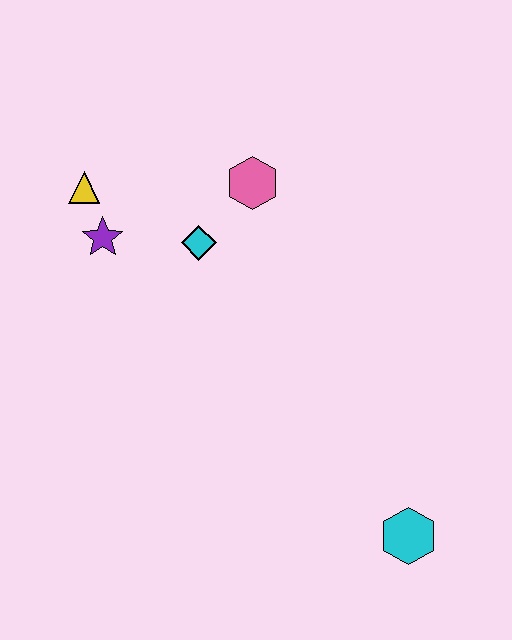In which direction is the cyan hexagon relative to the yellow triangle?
The cyan hexagon is below the yellow triangle.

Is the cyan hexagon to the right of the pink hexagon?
Yes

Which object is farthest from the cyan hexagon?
The yellow triangle is farthest from the cyan hexagon.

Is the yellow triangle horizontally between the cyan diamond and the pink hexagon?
No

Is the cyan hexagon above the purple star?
No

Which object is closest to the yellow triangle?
The purple star is closest to the yellow triangle.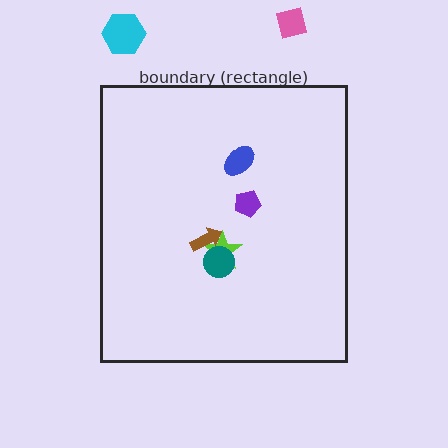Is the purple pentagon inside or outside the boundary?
Inside.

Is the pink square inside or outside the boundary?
Outside.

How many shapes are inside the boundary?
5 inside, 2 outside.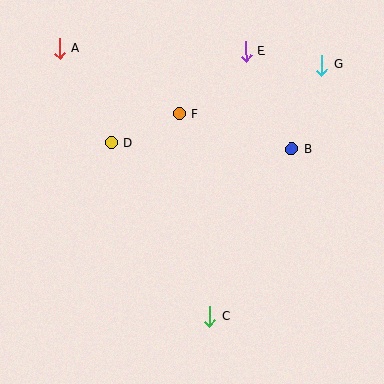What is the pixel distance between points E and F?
The distance between E and F is 91 pixels.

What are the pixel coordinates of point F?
Point F is at (179, 114).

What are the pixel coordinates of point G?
Point G is at (321, 65).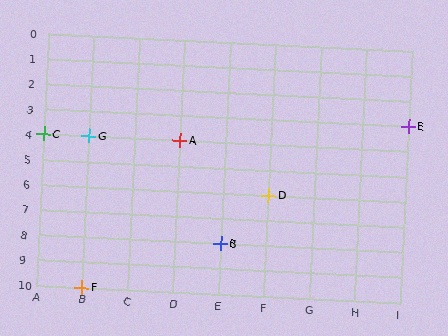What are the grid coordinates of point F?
Point F is at grid coordinates (B, 10).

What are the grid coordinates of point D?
Point D is at grid coordinates (F, 6).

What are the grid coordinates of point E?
Point E is at grid coordinates (I, 3).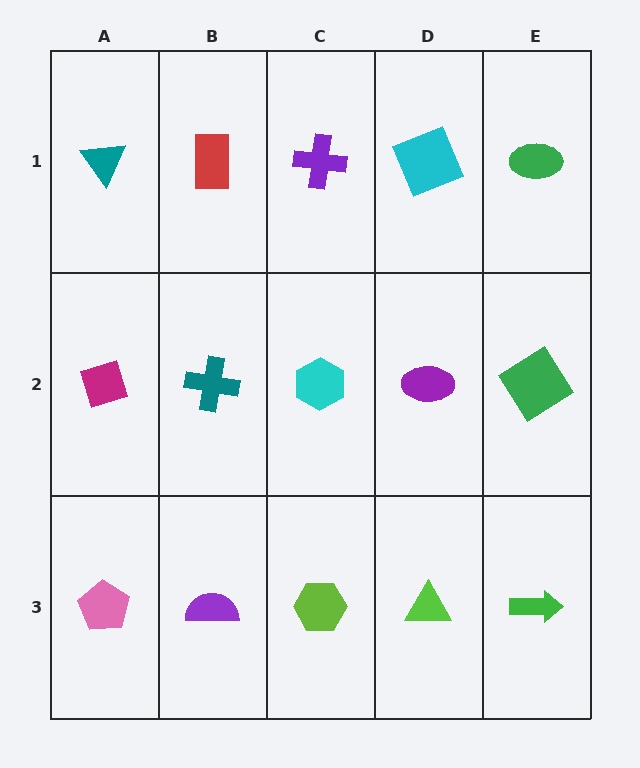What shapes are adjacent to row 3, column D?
A purple ellipse (row 2, column D), a lime hexagon (row 3, column C), a green arrow (row 3, column E).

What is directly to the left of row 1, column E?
A cyan square.